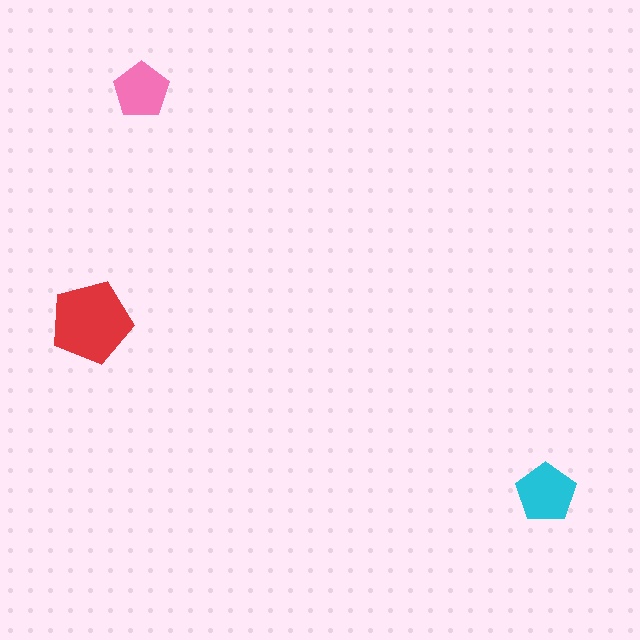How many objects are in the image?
There are 3 objects in the image.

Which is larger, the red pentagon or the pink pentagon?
The red one.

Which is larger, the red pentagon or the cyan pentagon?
The red one.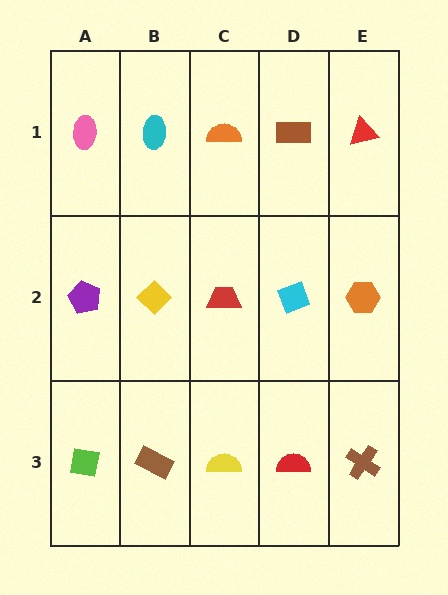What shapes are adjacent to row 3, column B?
A yellow diamond (row 2, column B), a lime square (row 3, column A), a yellow semicircle (row 3, column C).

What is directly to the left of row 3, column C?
A brown rectangle.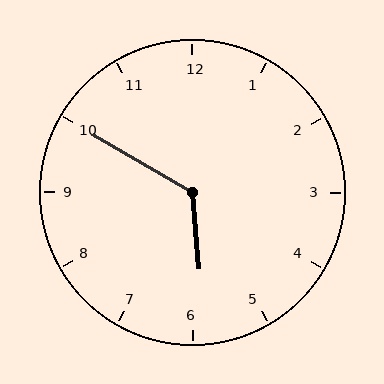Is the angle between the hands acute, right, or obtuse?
It is obtuse.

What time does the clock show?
5:50.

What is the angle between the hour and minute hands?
Approximately 125 degrees.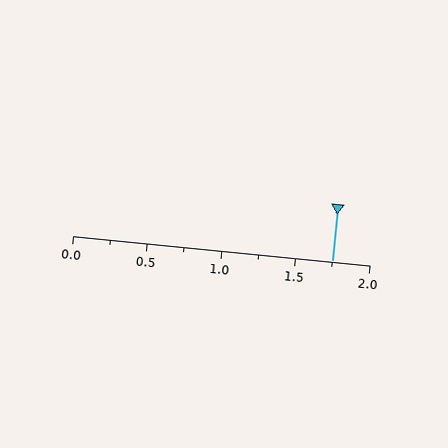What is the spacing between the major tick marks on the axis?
The major ticks are spaced 0.5 apart.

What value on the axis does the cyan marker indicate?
The marker indicates approximately 1.75.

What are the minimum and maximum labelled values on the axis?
The axis runs from 0.0 to 2.0.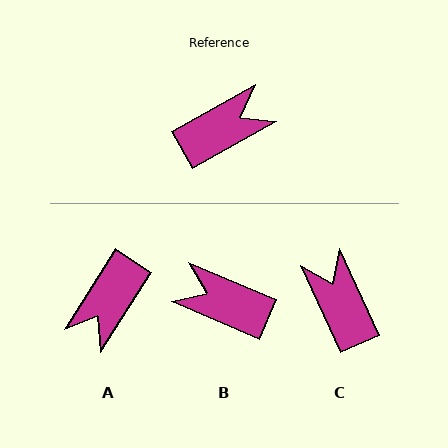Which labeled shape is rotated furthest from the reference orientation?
A, about 152 degrees away.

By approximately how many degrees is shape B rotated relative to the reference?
Approximately 128 degrees counter-clockwise.